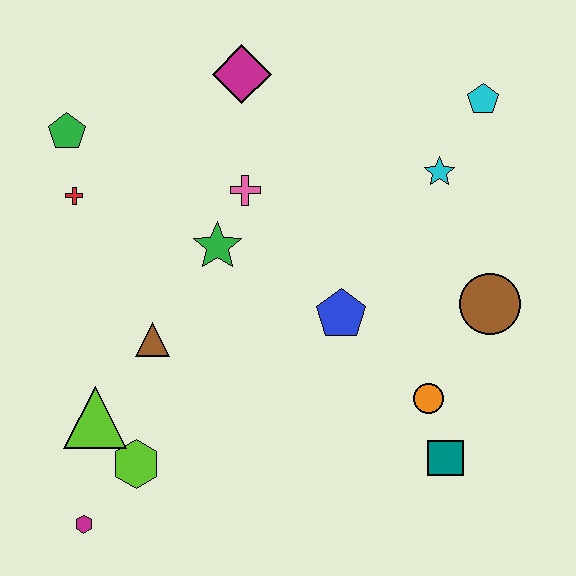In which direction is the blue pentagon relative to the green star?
The blue pentagon is to the right of the green star.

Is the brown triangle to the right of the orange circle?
No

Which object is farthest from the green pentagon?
The teal square is farthest from the green pentagon.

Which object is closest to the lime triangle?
The lime hexagon is closest to the lime triangle.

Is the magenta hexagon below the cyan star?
Yes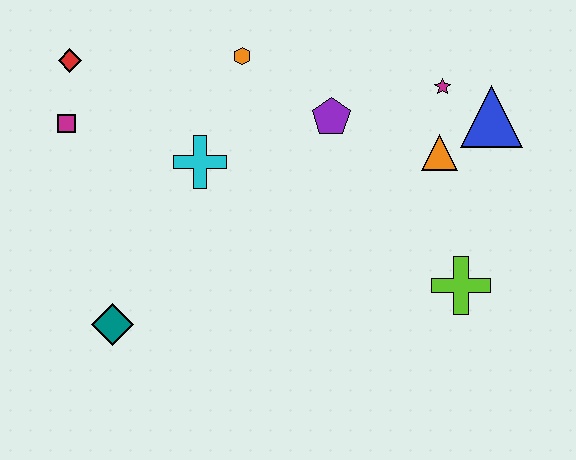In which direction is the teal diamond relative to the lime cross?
The teal diamond is to the left of the lime cross.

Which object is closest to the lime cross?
The orange triangle is closest to the lime cross.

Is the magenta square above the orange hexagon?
No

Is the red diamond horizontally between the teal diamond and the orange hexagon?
No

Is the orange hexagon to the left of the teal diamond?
No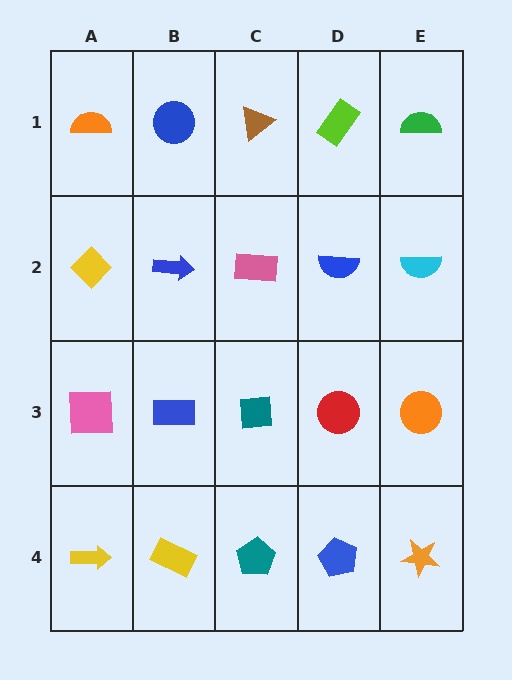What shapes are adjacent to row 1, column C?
A pink rectangle (row 2, column C), a blue circle (row 1, column B), a lime rectangle (row 1, column D).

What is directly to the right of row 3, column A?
A blue rectangle.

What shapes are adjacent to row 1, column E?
A cyan semicircle (row 2, column E), a lime rectangle (row 1, column D).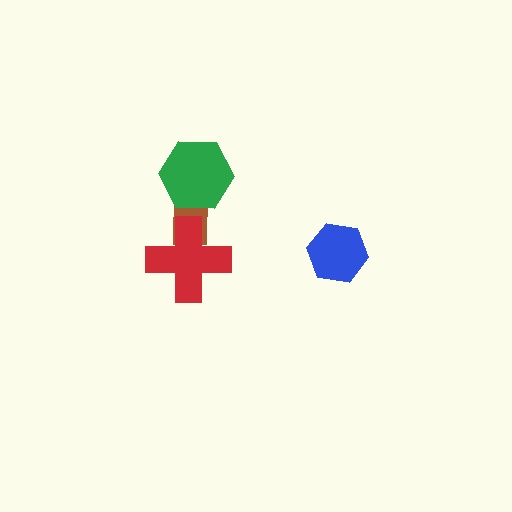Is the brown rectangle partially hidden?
Yes, it is partially covered by another shape.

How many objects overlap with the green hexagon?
1 object overlaps with the green hexagon.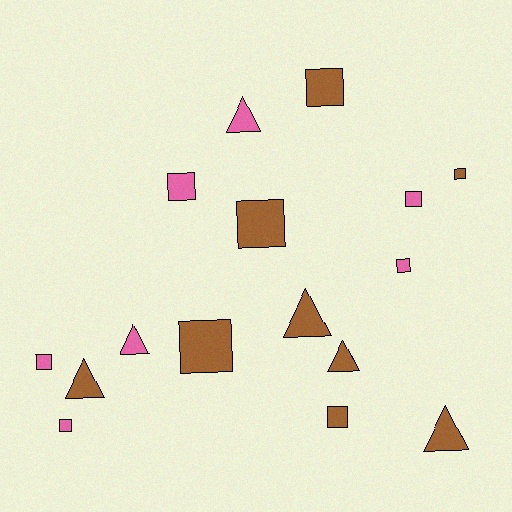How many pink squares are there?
There are 5 pink squares.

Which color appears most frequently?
Brown, with 9 objects.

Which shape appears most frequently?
Square, with 10 objects.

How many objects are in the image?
There are 16 objects.